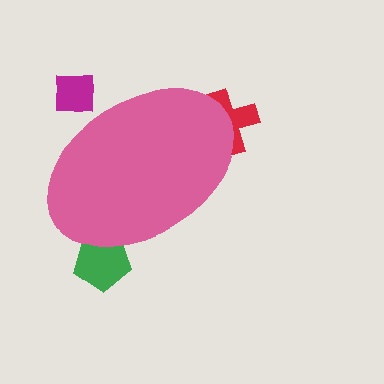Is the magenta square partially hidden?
Yes, the magenta square is partially hidden behind the pink ellipse.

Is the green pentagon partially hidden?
Yes, the green pentagon is partially hidden behind the pink ellipse.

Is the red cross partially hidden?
Yes, the red cross is partially hidden behind the pink ellipse.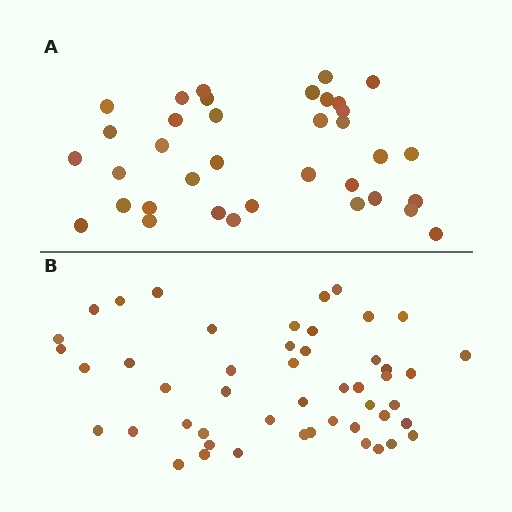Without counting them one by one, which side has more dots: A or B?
Region B (the bottom region) has more dots.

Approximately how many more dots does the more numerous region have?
Region B has approximately 15 more dots than region A.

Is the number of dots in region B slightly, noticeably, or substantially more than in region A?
Region B has noticeably more, but not dramatically so. The ratio is roughly 1.4 to 1.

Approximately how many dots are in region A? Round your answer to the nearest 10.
About 40 dots. (The exact count is 36, which rounds to 40.)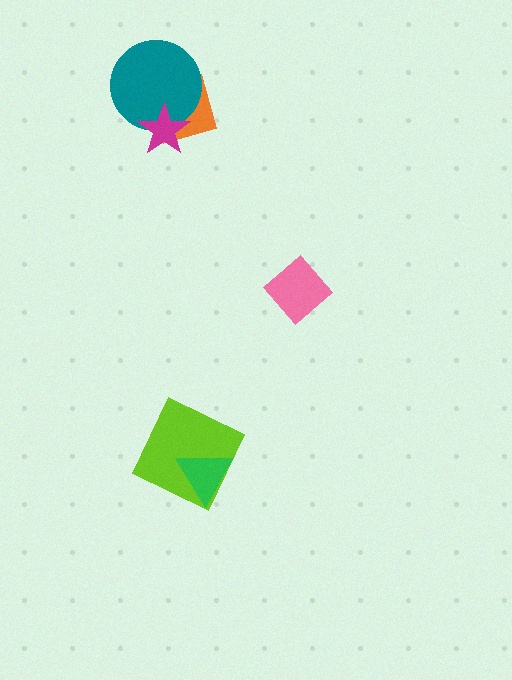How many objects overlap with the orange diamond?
2 objects overlap with the orange diamond.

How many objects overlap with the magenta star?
2 objects overlap with the magenta star.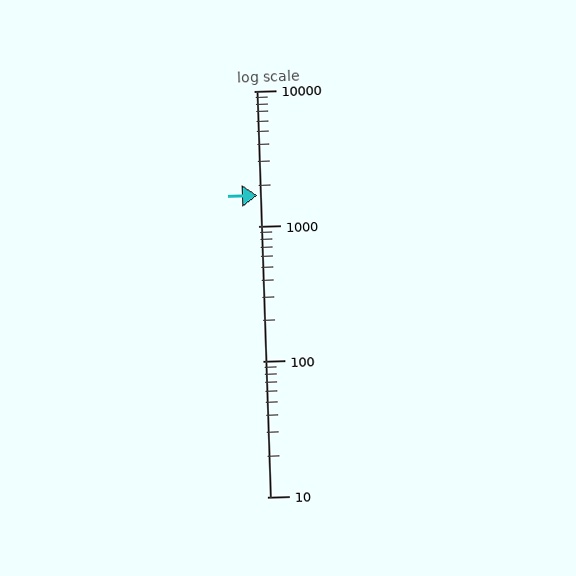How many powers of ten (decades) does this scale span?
The scale spans 3 decades, from 10 to 10000.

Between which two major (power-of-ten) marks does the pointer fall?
The pointer is between 1000 and 10000.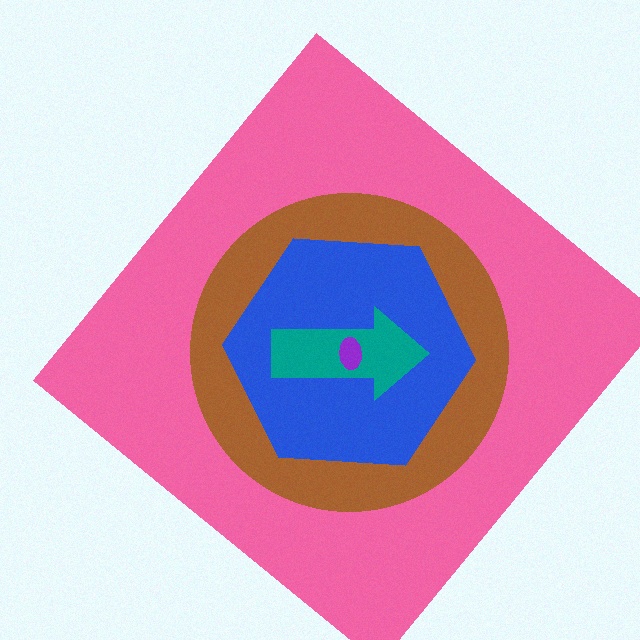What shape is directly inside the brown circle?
The blue hexagon.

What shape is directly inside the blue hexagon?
The teal arrow.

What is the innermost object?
The purple ellipse.